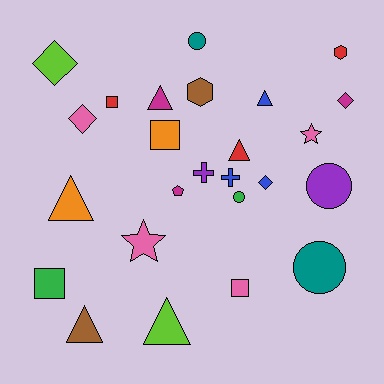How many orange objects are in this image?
There are 2 orange objects.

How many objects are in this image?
There are 25 objects.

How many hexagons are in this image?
There are 2 hexagons.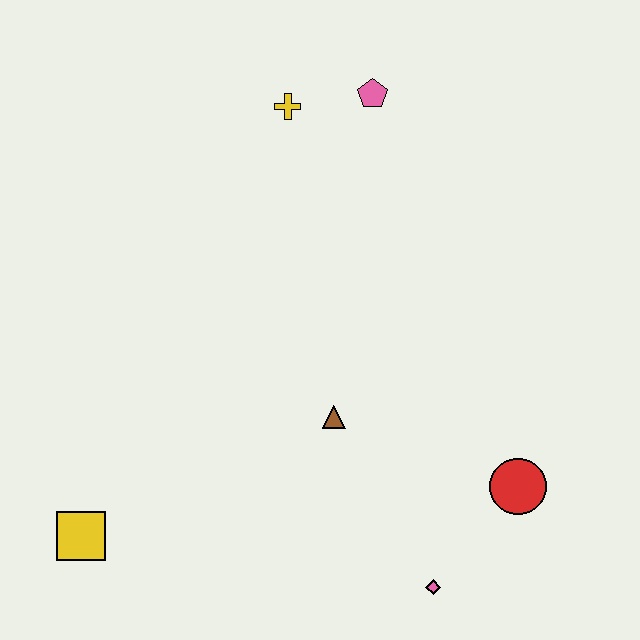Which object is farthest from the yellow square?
The pink pentagon is farthest from the yellow square.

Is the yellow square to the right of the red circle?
No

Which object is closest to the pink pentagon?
The yellow cross is closest to the pink pentagon.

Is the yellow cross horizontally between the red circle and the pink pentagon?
No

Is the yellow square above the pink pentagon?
No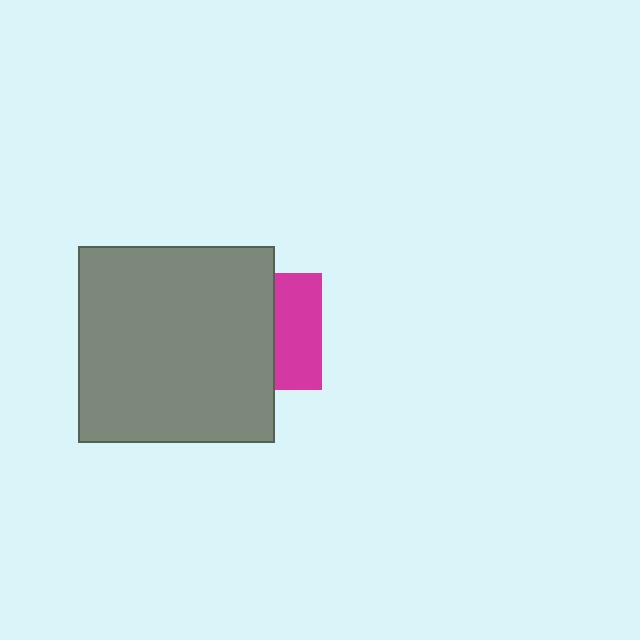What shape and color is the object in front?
The object in front is a gray square.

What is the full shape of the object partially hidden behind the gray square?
The partially hidden object is a magenta square.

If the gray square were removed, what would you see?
You would see the complete magenta square.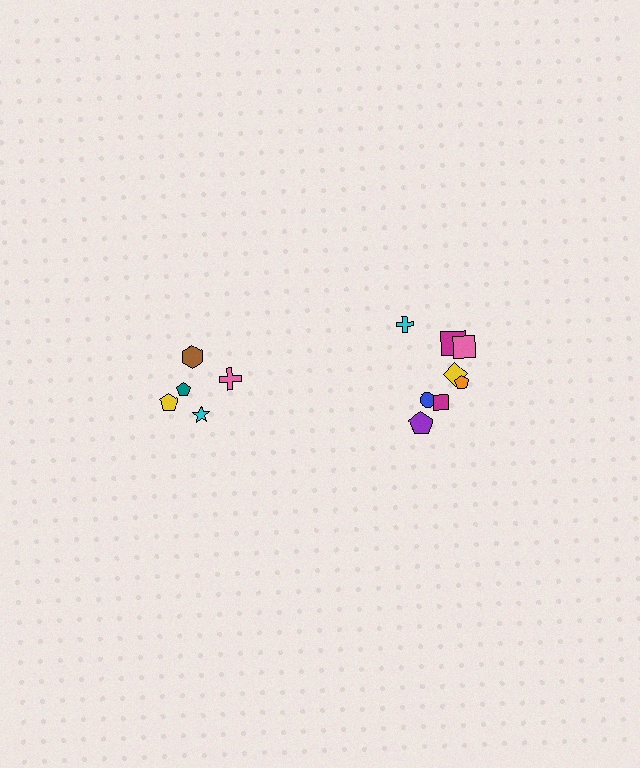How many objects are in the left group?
There are 5 objects.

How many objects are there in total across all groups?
There are 13 objects.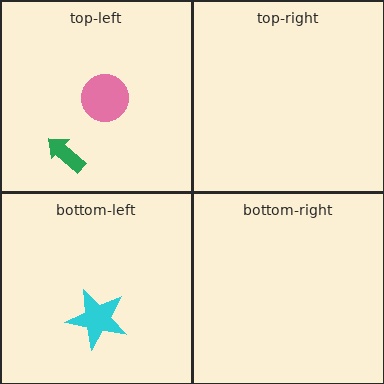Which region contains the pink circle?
The top-left region.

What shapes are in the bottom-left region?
The cyan star.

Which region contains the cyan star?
The bottom-left region.